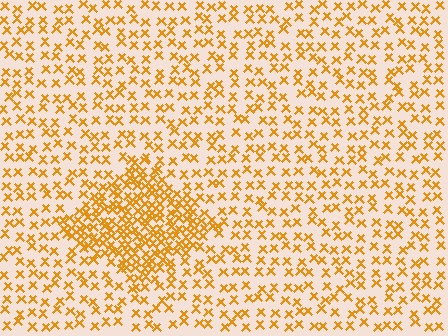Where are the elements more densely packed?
The elements are more densely packed inside the diamond boundary.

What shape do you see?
I see a diamond.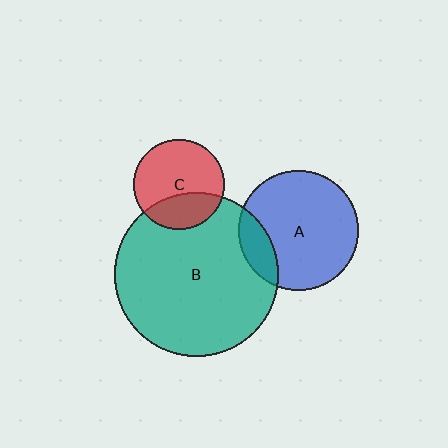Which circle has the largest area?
Circle B (teal).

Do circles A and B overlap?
Yes.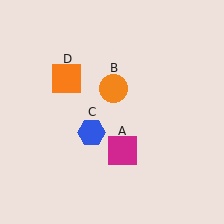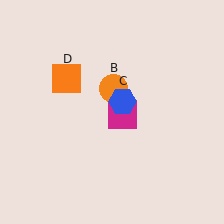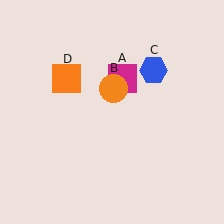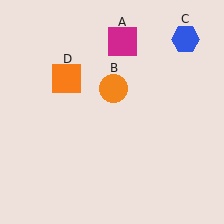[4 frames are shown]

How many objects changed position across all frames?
2 objects changed position: magenta square (object A), blue hexagon (object C).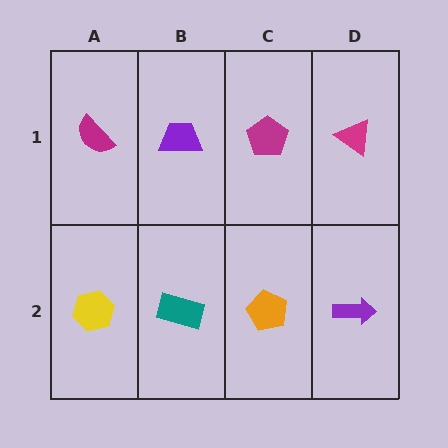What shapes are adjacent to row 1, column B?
A teal rectangle (row 2, column B), a magenta semicircle (row 1, column A), a magenta pentagon (row 1, column C).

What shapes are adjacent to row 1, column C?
An orange pentagon (row 2, column C), a purple trapezoid (row 1, column B), a magenta triangle (row 1, column D).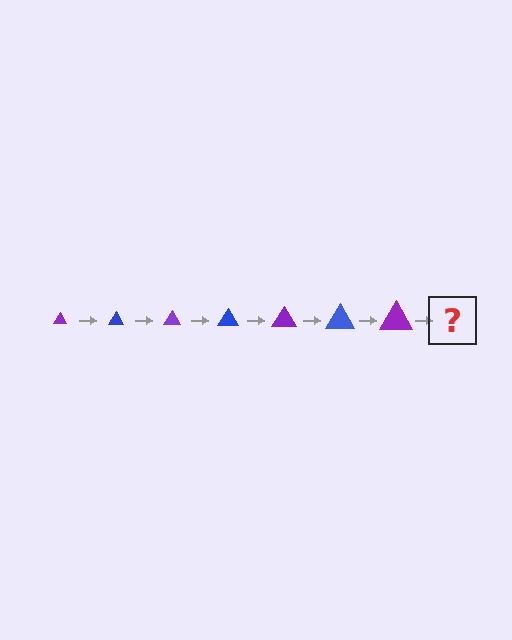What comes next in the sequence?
The next element should be a blue triangle, larger than the previous one.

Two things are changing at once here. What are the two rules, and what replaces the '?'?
The two rules are that the triangle grows larger each step and the color cycles through purple and blue. The '?' should be a blue triangle, larger than the previous one.